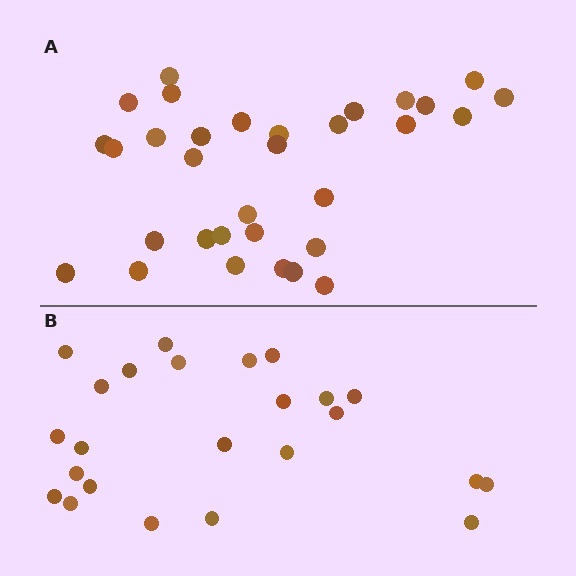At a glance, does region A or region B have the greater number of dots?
Region A (the top region) has more dots.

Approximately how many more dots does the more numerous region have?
Region A has roughly 8 or so more dots than region B.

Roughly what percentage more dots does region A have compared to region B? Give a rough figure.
About 35% more.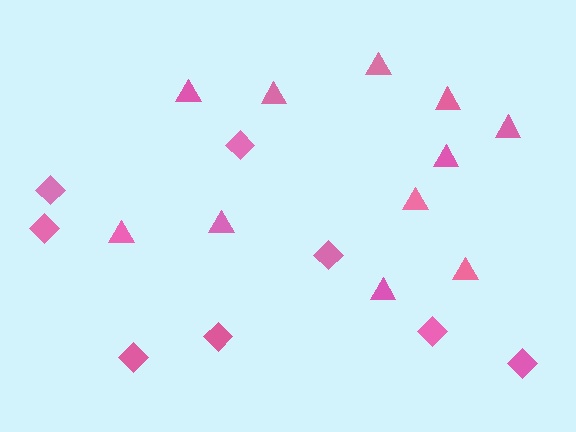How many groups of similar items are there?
There are 2 groups: one group of triangles (11) and one group of diamonds (8).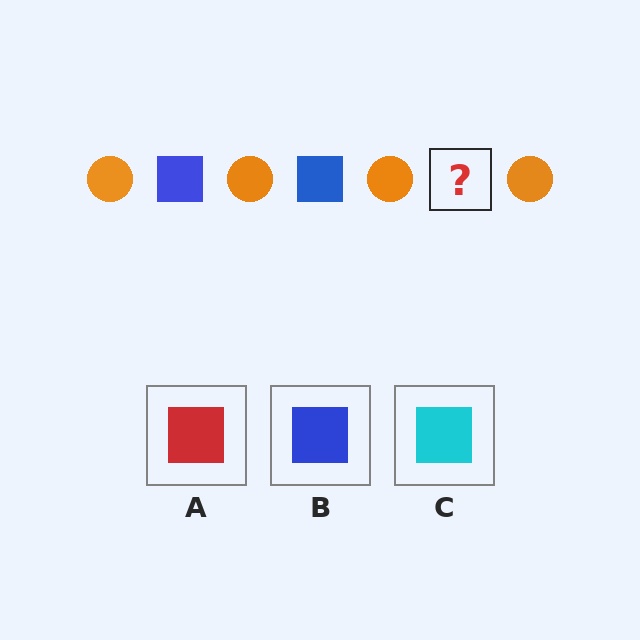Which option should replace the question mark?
Option B.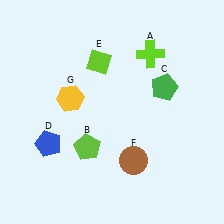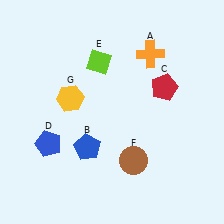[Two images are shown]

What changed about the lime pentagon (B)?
In Image 1, B is lime. In Image 2, it changed to blue.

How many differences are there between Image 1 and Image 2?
There are 3 differences between the two images.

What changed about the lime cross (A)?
In Image 1, A is lime. In Image 2, it changed to orange.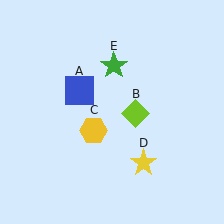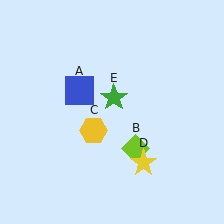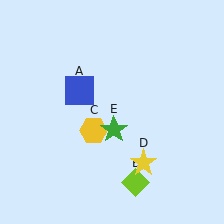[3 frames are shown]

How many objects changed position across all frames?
2 objects changed position: lime diamond (object B), green star (object E).